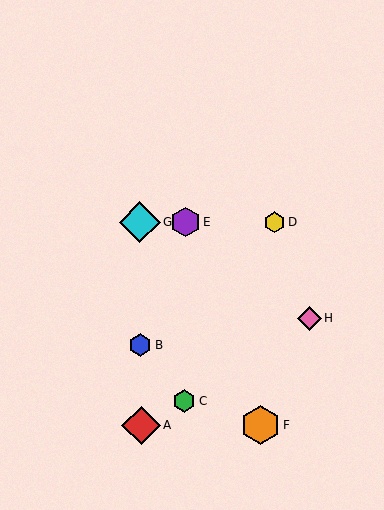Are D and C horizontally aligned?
No, D is at y≈222 and C is at y≈401.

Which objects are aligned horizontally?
Objects D, E, G are aligned horizontally.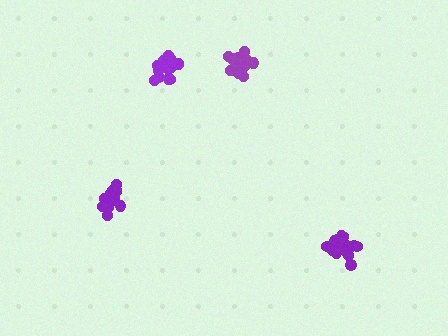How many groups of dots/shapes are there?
There are 4 groups.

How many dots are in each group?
Group 1: 18 dots, Group 2: 15 dots, Group 3: 15 dots, Group 4: 14 dots (62 total).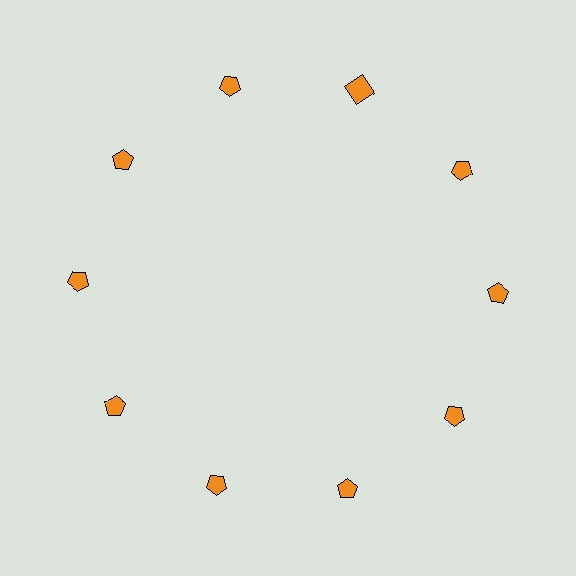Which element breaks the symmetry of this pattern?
The orange square at roughly the 1 o'clock position breaks the symmetry. All other shapes are orange pentagons.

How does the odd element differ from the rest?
It has a different shape: square instead of pentagon.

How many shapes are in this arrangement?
There are 10 shapes arranged in a ring pattern.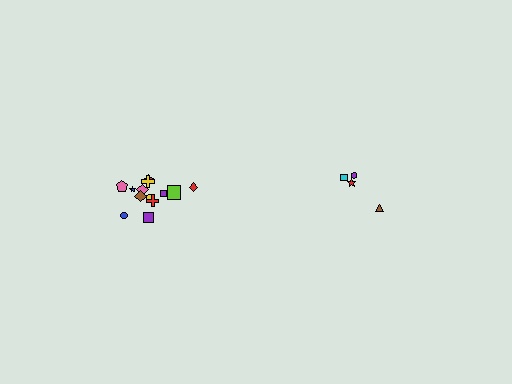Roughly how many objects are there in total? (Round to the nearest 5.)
Roughly 20 objects in total.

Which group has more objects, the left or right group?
The left group.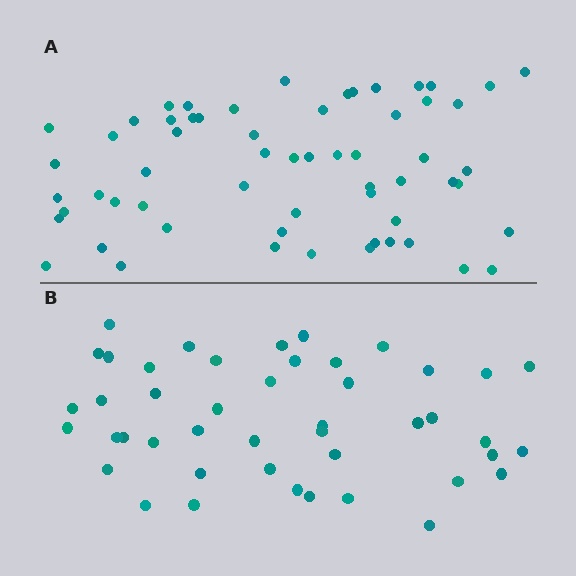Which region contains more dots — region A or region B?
Region A (the top region) has more dots.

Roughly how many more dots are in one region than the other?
Region A has approximately 15 more dots than region B.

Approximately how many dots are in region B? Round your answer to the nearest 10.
About 40 dots. (The exact count is 45, which rounds to 40.)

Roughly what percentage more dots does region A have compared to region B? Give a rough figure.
About 35% more.